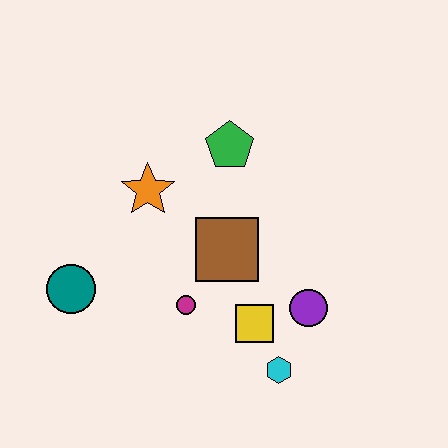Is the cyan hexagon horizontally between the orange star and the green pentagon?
No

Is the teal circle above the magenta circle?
Yes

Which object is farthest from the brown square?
The teal circle is farthest from the brown square.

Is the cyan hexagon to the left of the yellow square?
No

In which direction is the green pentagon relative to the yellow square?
The green pentagon is above the yellow square.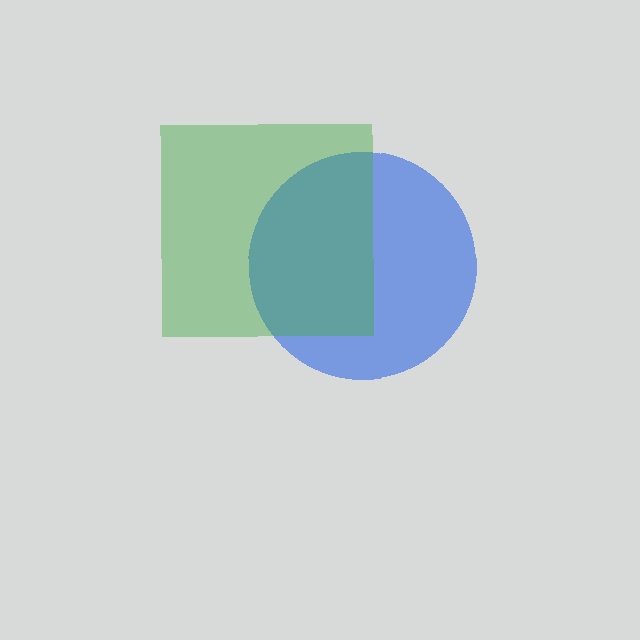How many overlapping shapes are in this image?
There are 2 overlapping shapes in the image.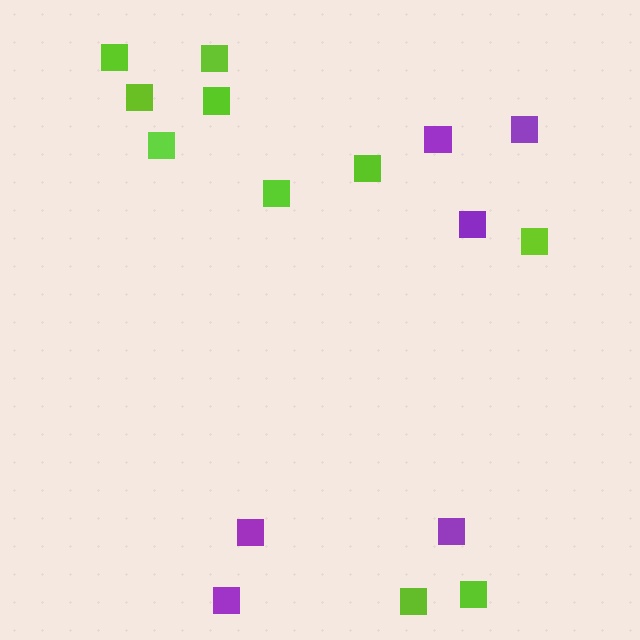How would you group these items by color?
There are 2 groups: one group of lime squares (10) and one group of purple squares (6).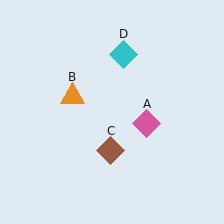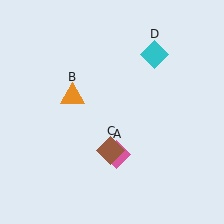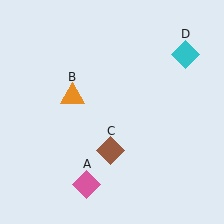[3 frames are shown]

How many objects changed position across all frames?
2 objects changed position: pink diamond (object A), cyan diamond (object D).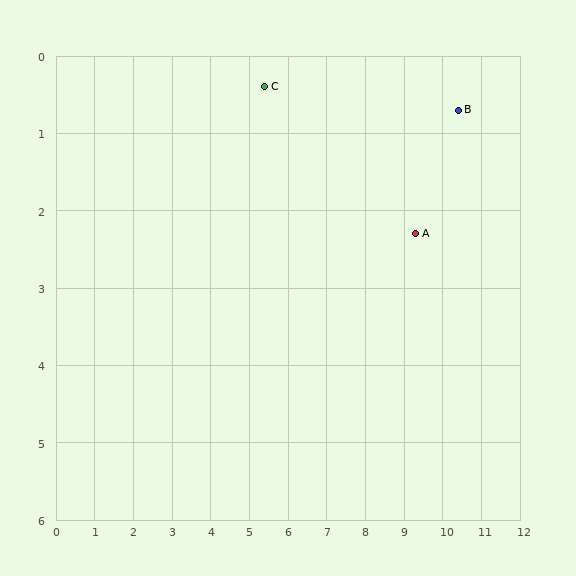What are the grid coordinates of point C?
Point C is at approximately (5.4, 0.4).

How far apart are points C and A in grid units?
Points C and A are about 4.3 grid units apart.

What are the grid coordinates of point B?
Point B is at approximately (10.4, 0.7).